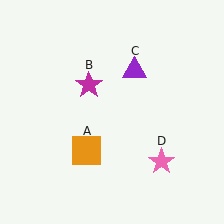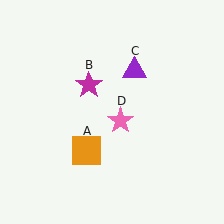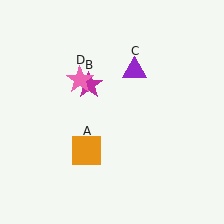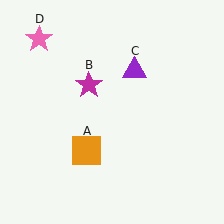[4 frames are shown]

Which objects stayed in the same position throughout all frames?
Orange square (object A) and magenta star (object B) and purple triangle (object C) remained stationary.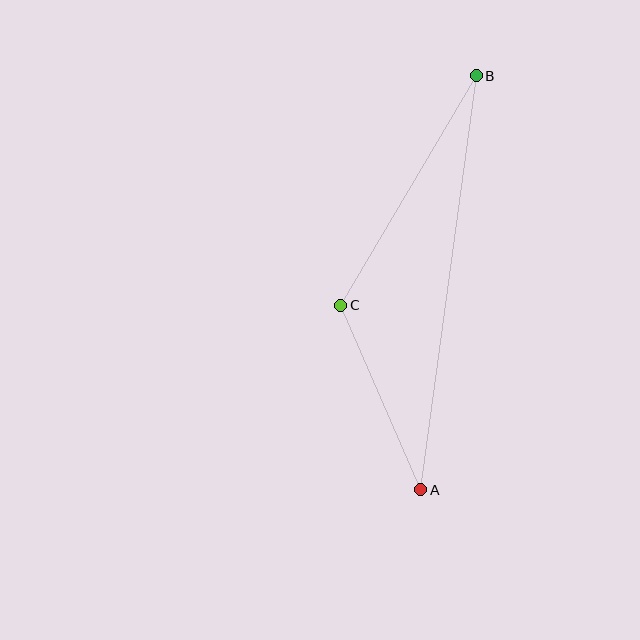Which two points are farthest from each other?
Points A and B are farthest from each other.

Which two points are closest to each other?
Points A and C are closest to each other.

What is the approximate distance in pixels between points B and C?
The distance between B and C is approximately 266 pixels.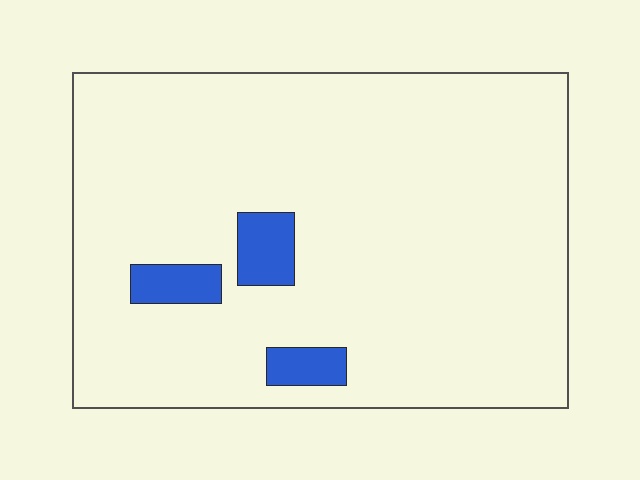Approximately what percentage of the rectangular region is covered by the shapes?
Approximately 5%.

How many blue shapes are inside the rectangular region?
3.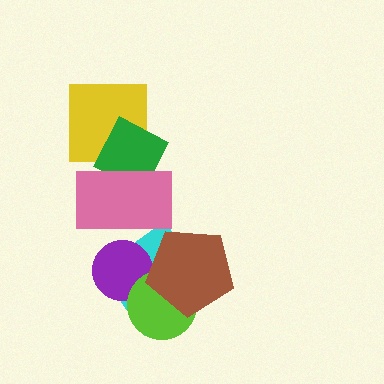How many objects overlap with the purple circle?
3 objects overlap with the purple circle.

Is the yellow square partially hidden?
Yes, it is partially covered by another shape.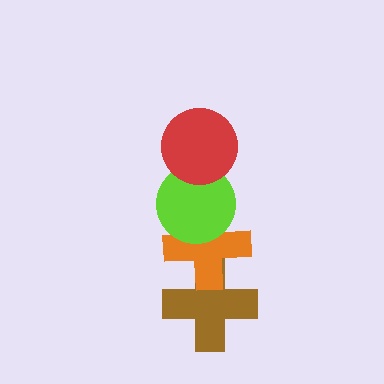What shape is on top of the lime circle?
The red circle is on top of the lime circle.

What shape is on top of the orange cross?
The lime circle is on top of the orange cross.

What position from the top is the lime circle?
The lime circle is 2nd from the top.